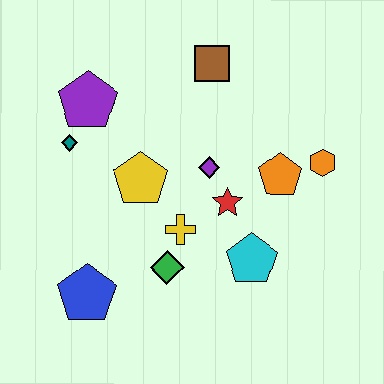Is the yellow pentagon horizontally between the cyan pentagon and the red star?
No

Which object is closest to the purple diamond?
The red star is closest to the purple diamond.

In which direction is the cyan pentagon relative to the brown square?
The cyan pentagon is below the brown square.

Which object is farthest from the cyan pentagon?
The purple pentagon is farthest from the cyan pentagon.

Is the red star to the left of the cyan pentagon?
Yes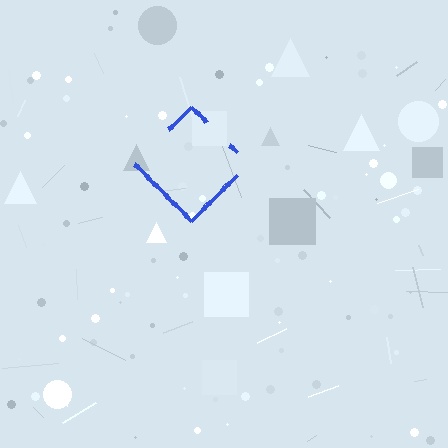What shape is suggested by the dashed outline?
The dashed outline suggests a diamond.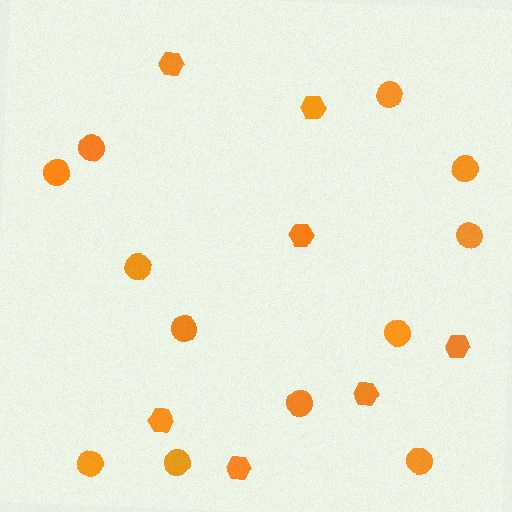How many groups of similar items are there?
There are 2 groups: one group of hexagons (7) and one group of circles (12).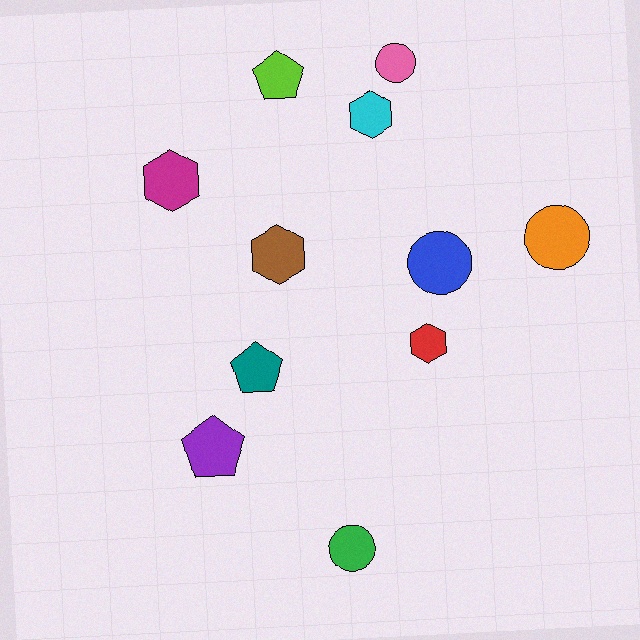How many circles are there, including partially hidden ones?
There are 4 circles.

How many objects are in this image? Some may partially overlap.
There are 11 objects.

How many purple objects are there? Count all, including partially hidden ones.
There is 1 purple object.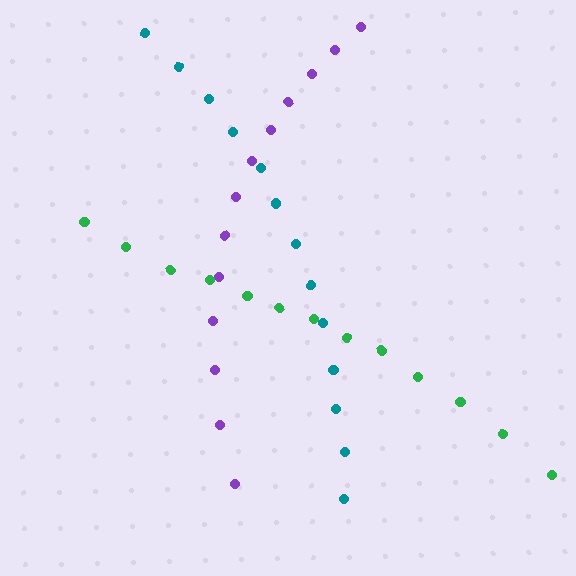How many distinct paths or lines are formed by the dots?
There are 3 distinct paths.